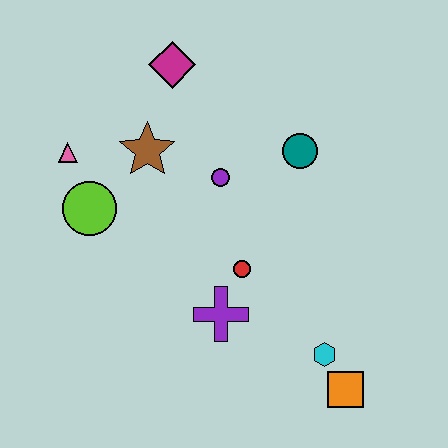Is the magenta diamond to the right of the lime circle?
Yes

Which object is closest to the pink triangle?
The lime circle is closest to the pink triangle.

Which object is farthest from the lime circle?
The orange square is farthest from the lime circle.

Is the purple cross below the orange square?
No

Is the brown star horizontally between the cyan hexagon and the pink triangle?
Yes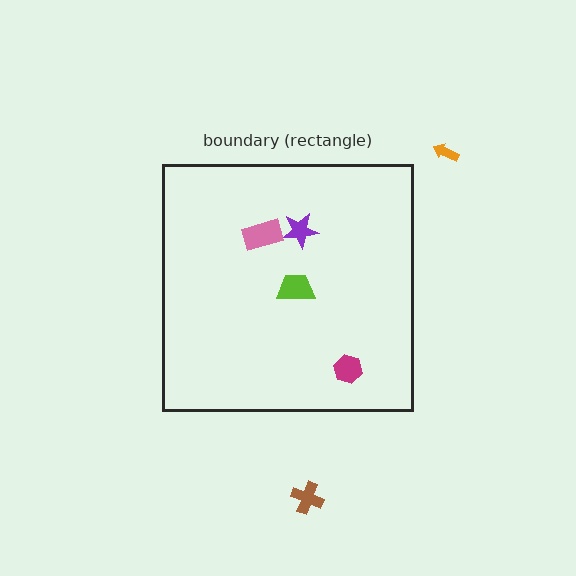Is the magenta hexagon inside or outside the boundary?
Inside.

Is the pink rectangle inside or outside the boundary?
Inside.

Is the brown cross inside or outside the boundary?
Outside.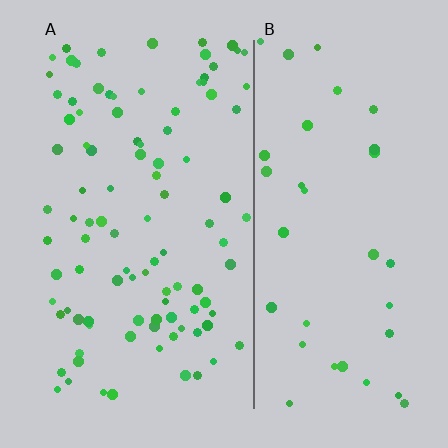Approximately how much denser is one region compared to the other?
Approximately 2.7× — region A over region B.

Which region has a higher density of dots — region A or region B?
A (the left).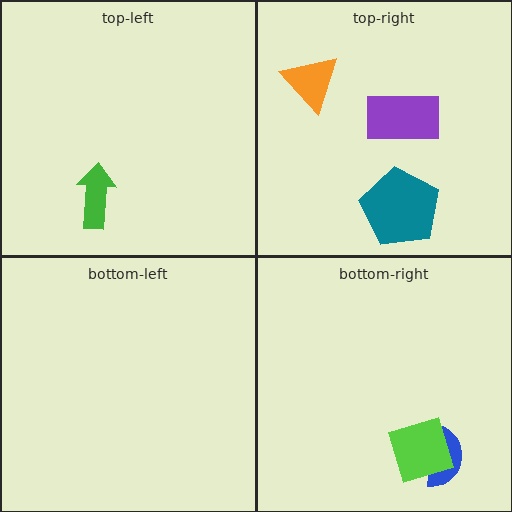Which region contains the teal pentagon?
The top-right region.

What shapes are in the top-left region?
The green arrow.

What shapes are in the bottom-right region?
The blue semicircle, the lime square.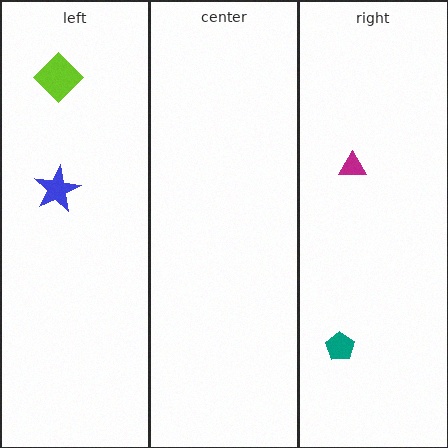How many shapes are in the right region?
2.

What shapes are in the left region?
The blue star, the lime diamond.